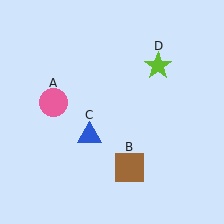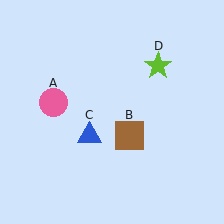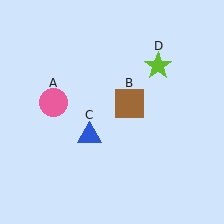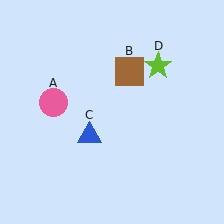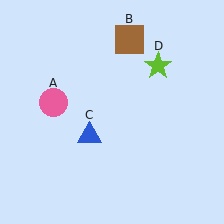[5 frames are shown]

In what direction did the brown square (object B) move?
The brown square (object B) moved up.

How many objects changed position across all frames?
1 object changed position: brown square (object B).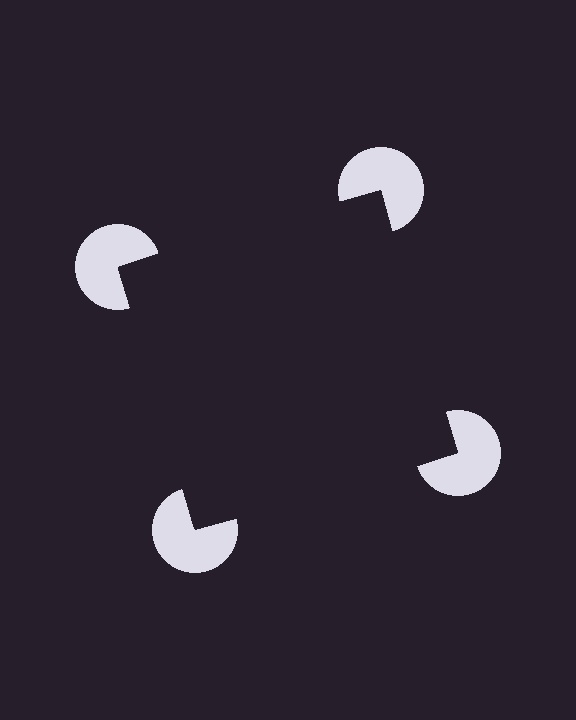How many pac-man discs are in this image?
There are 4 — one at each vertex of the illusory square.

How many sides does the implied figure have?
4 sides.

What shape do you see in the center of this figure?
An illusory square — its edges are inferred from the aligned wedge cuts in the pac-man discs, not physically drawn.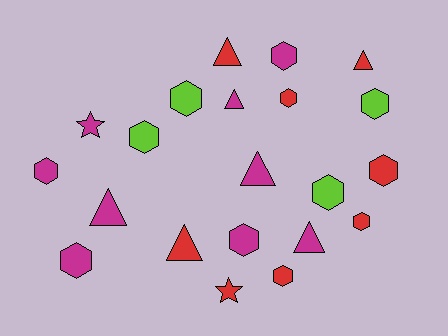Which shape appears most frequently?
Hexagon, with 12 objects.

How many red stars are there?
There is 1 red star.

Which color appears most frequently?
Magenta, with 9 objects.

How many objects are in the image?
There are 21 objects.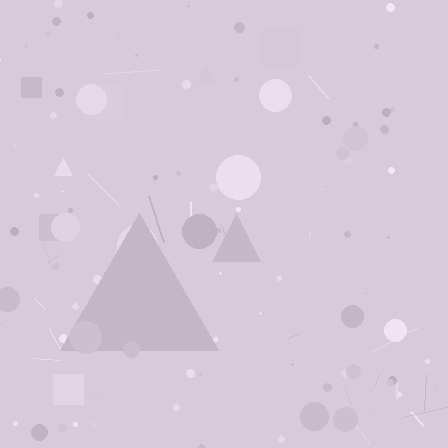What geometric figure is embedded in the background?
A triangle is embedded in the background.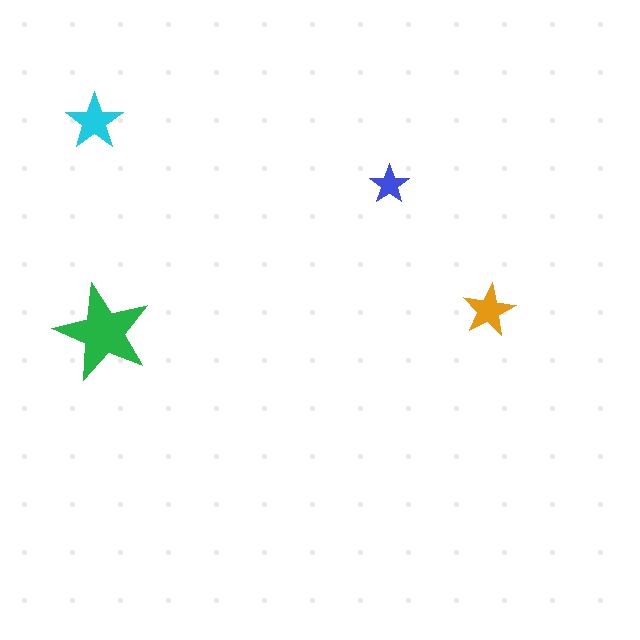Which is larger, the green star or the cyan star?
The green one.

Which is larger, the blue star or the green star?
The green one.